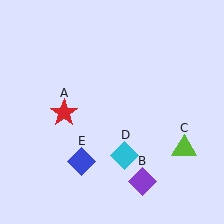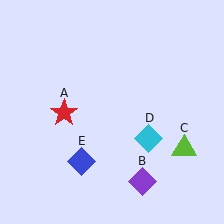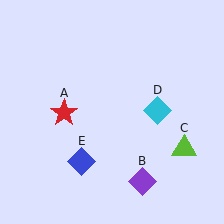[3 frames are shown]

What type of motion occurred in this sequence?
The cyan diamond (object D) rotated counterclockwise around the center of the scene.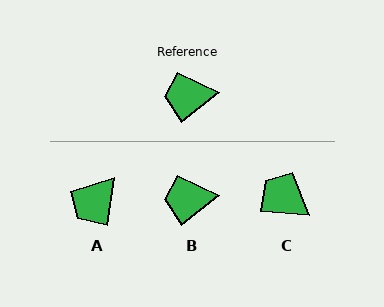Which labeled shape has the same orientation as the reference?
B.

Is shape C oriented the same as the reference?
No, it is off by about 43 degrees.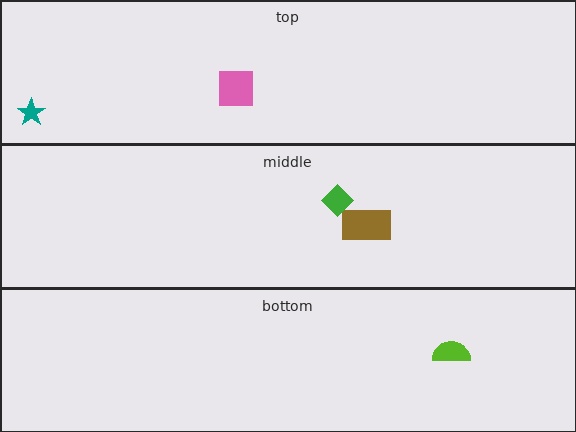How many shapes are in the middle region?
2.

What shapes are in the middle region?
The brown rectangle, the green diamond.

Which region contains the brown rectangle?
The middle region.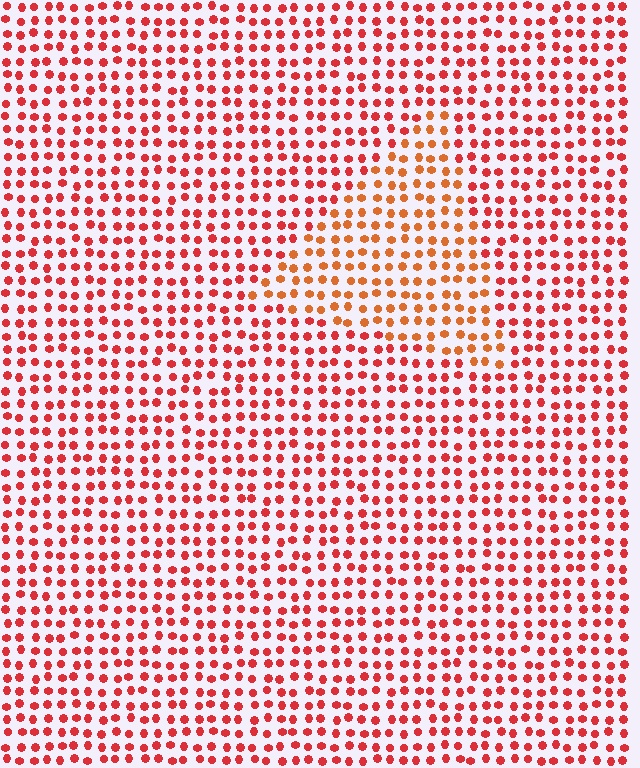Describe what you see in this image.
The image is filled with small red elements in a uniform arrangement. A triangle-shaped region is visible where the elements are tinted to a slightly different hue, forming a subtle color boundary.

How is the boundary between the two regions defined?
The boundary is defined purely by a slight shift in hue (about 25 degrees). Spacing, size, and orientation are identical on both sides.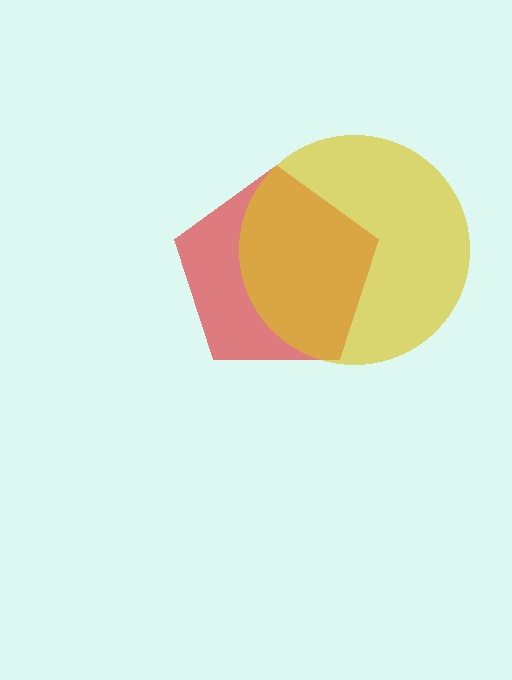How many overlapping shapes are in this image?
There are 2 overlapping shapes in the image.